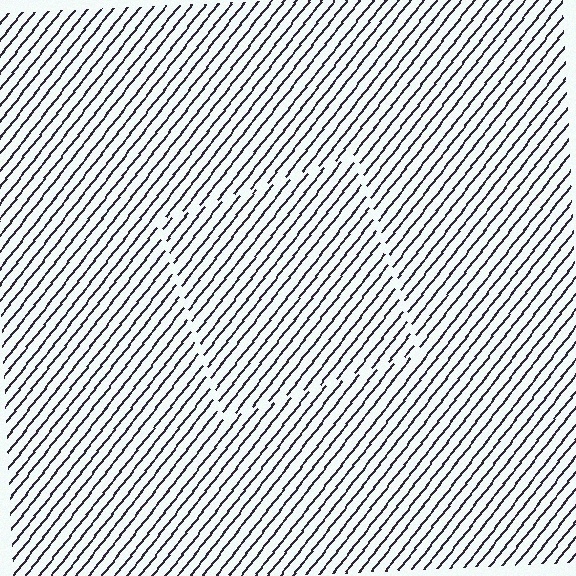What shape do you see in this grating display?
An illusory square. The interior of the shape contains the same grating, shifted by half a period — the contour is defined by the phase discontinuity where line-ends from the inner and outer gratings abut.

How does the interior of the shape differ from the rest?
The interior of the shape contains the same grating, shifted by half a period — the contour is defined by the phase discontinuity where line-ends from the inner and outer gratings abut.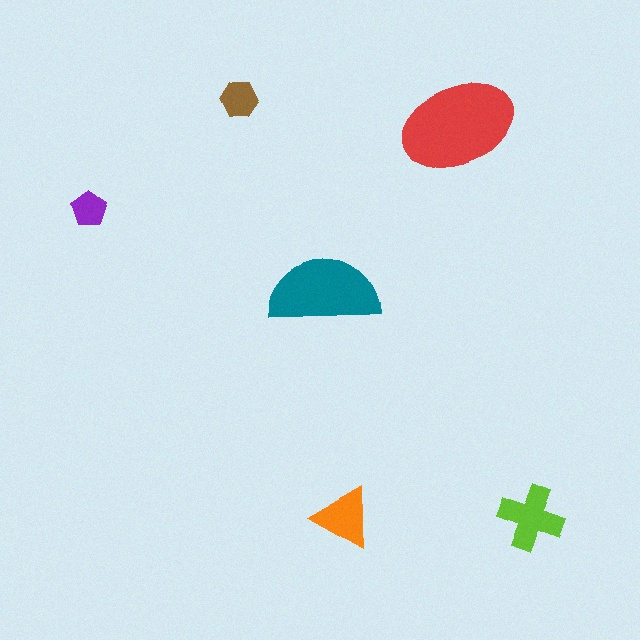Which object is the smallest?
The purple pentagon.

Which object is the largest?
The red ellipse.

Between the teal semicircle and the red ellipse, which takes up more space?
The red ellipse.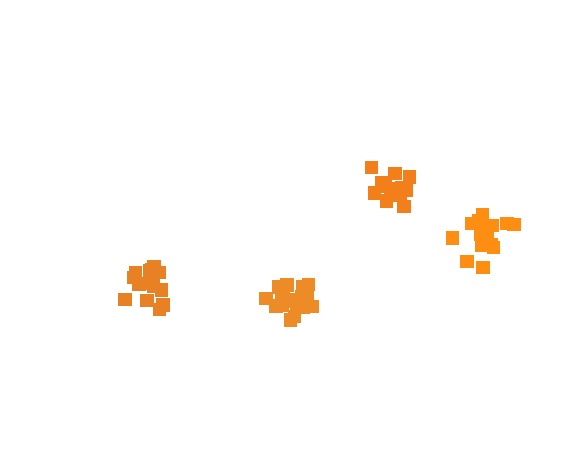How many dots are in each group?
Group 1: 19 dots, Group 2: 18 dots, Group 3: 15 dots, Group 4: 19 dots (71 total).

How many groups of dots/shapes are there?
There are 4 groups.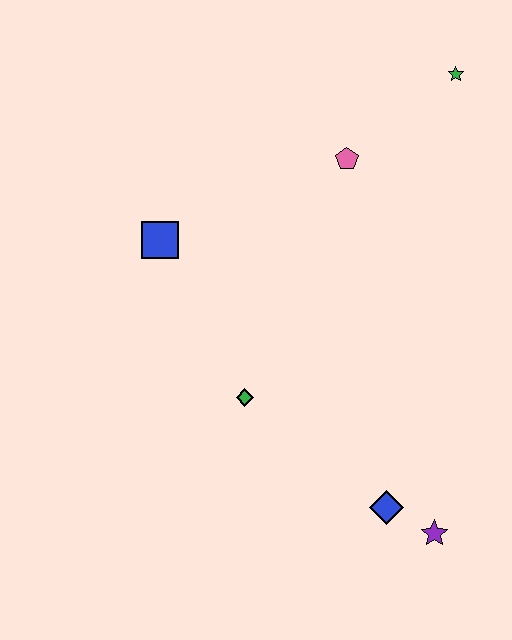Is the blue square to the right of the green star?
No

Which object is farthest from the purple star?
The green star is farthest from the purple star.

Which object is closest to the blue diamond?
The purple star is closest to the blue diamond.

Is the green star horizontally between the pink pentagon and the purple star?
No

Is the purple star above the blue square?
No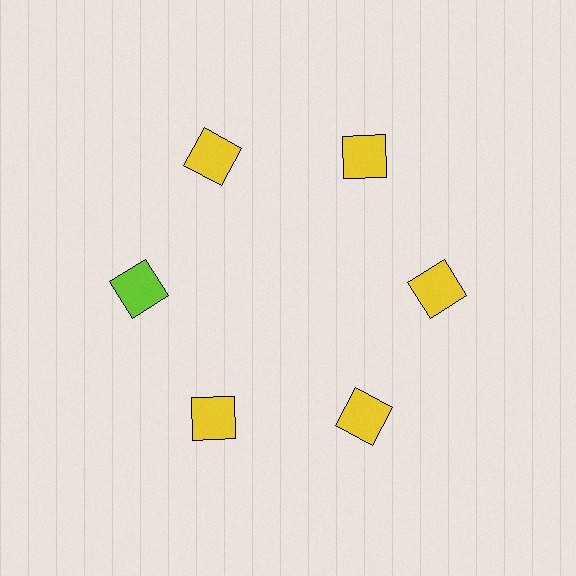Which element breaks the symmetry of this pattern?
The lime square at roughly the 9 o'clock position breaks the symmetry. All other shapes are yellow squares.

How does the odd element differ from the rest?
It has a different color: lime instead of yellow.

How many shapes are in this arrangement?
There are 6 shapes arranged in a ring pattern.